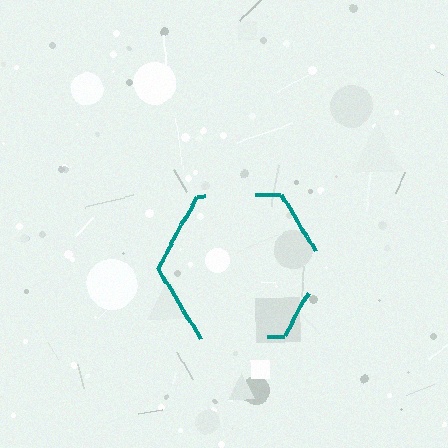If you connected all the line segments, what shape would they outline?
They would outline a hexagon.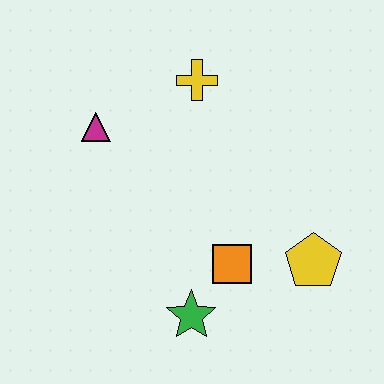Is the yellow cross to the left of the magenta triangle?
No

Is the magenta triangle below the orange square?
No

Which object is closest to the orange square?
The green star is closest to the orange square.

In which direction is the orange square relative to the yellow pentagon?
The orange square is to the left of the yellow pentagon.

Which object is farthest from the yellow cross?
The green star is farthest from the yellow cross.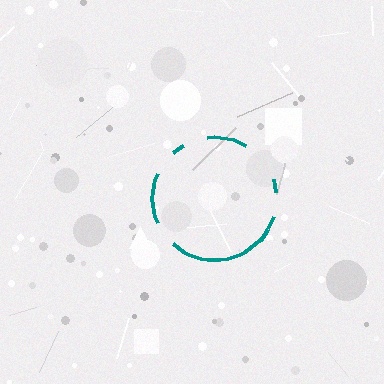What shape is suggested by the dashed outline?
The dashed outline suggests a circle.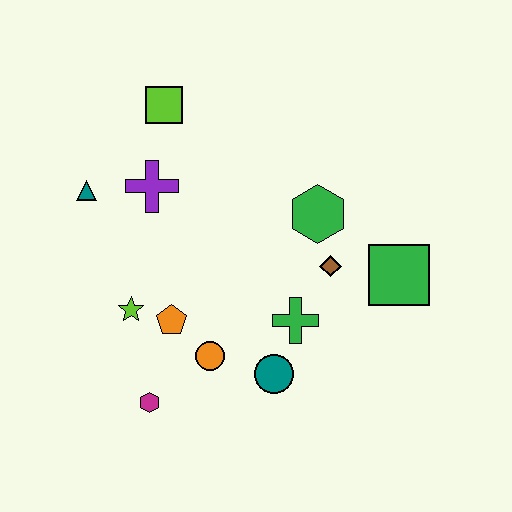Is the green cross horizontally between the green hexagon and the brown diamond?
No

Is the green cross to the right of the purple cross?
Yes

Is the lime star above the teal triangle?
No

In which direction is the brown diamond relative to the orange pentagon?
The brown diamond is to the right of the orange pentagon.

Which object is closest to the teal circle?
The green cross is closest to the teal circle.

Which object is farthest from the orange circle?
The lime square is farthest from the orange circle.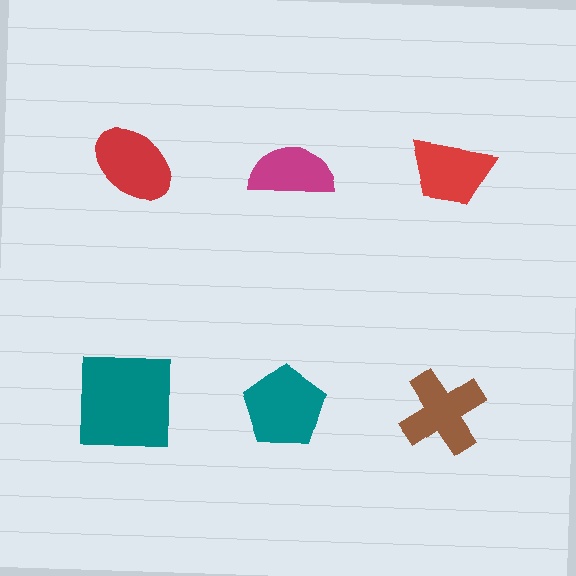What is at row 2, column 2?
A teal pentagon.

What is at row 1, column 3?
A red trapezoid.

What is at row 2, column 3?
A brown cross.